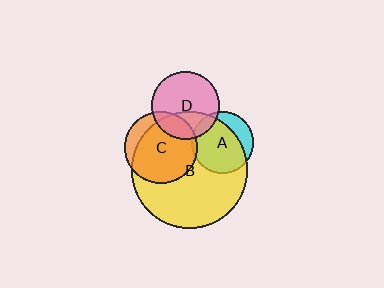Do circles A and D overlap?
Yes.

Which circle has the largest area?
Circle B (yellow).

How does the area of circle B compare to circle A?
Approximately 3.5 times.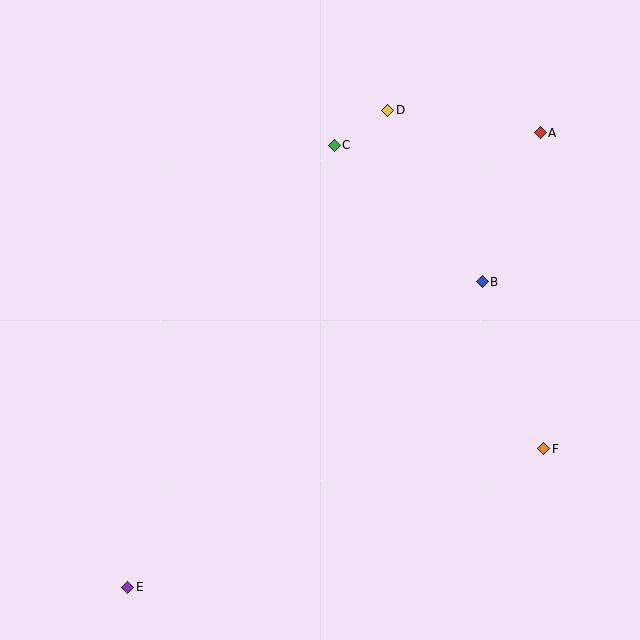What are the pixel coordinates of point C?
Point C is at (334, 145).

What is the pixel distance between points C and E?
The distance between C and E is 488 pixels.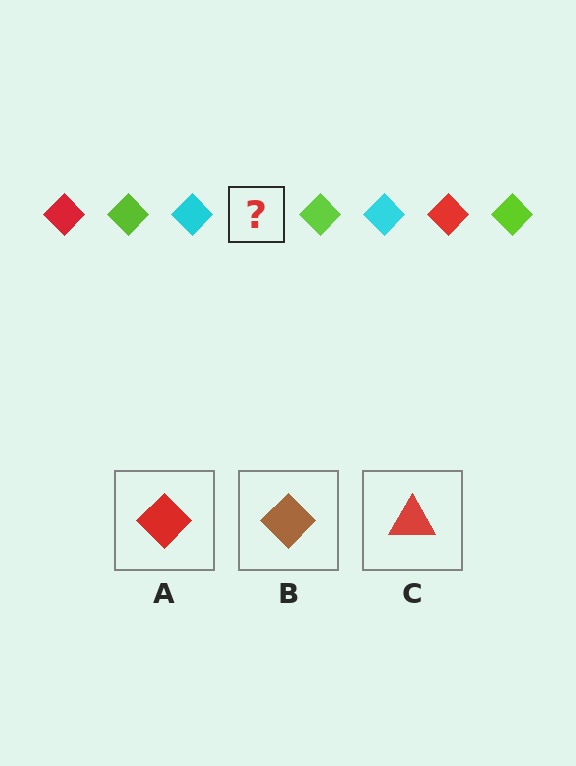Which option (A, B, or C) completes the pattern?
A.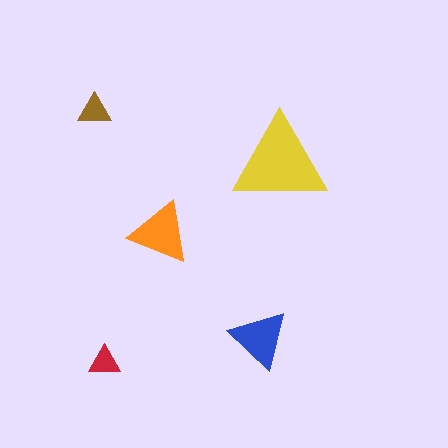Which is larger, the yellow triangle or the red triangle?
The yellow one.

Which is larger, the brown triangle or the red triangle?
The brown one.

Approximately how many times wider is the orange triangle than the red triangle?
About 2 times wider.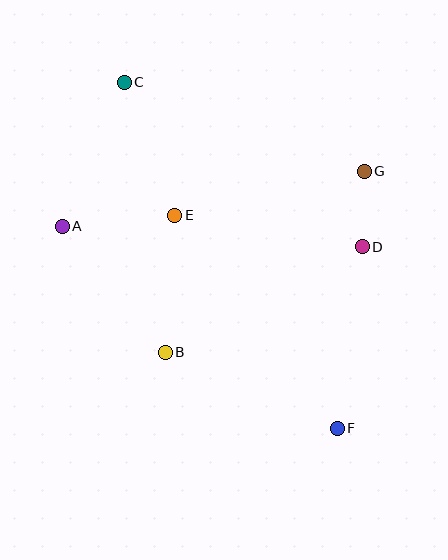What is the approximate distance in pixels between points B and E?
The distance between B and E is approximately 137 pixels.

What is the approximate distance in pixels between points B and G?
The distance between B and G is approximately 269 pixels.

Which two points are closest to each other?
Points D and G are closest to each other.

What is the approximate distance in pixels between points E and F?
The distance between E and F is approximately 268 pixels.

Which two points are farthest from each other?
Points C and F are farthest from each other.